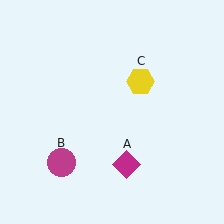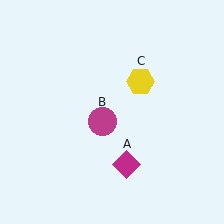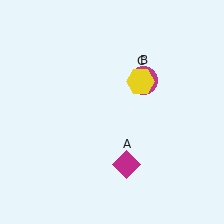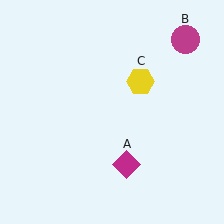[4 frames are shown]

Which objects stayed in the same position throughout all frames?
Magenta diamond (object A) and yellow hexagon (object C) remained stationary.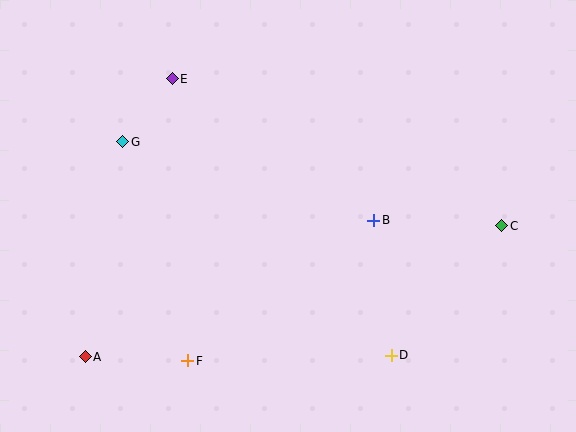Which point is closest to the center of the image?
Point B at (374, 220) is closest to the center.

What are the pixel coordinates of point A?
Point A is at (85, 357).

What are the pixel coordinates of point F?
Point F is at (188, 361).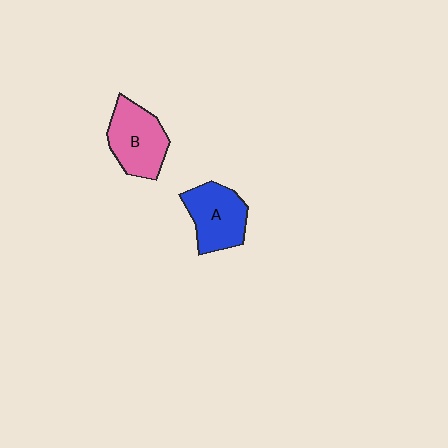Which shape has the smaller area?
Shape A (blue).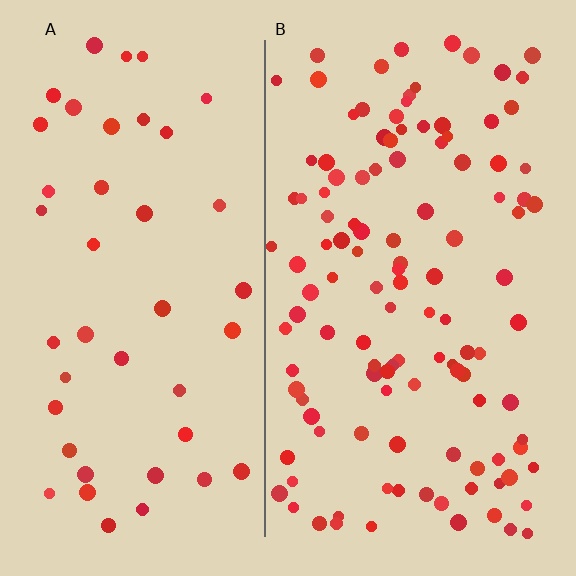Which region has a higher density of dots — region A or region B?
B (the right).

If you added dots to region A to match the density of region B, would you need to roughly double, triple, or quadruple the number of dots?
Approximately triple.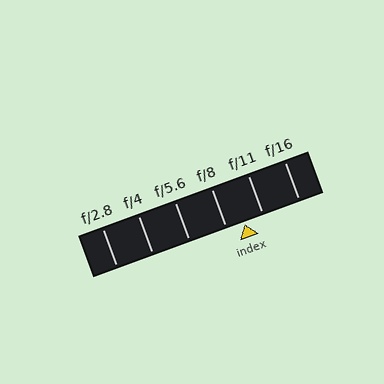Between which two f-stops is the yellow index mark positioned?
The index mark is between f/8 and f/11.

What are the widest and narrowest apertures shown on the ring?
The widest aperture shown is f/2.8 and the narrowest is f/16.